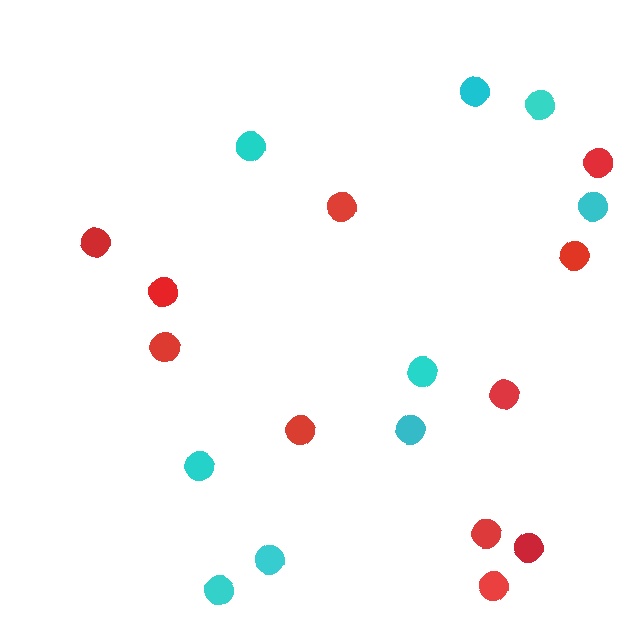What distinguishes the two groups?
There are 2 groups: one group of cyan circles (9) and one group of red circles (11).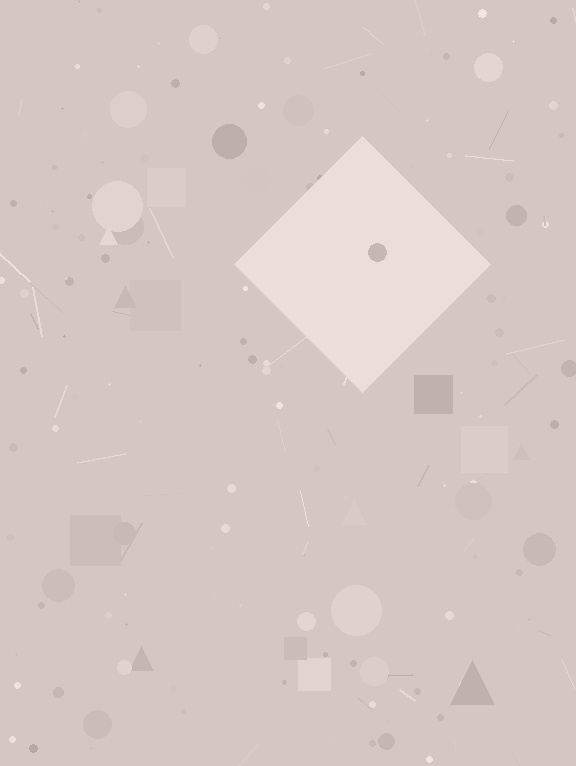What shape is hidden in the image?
A diamond is hidden in the image.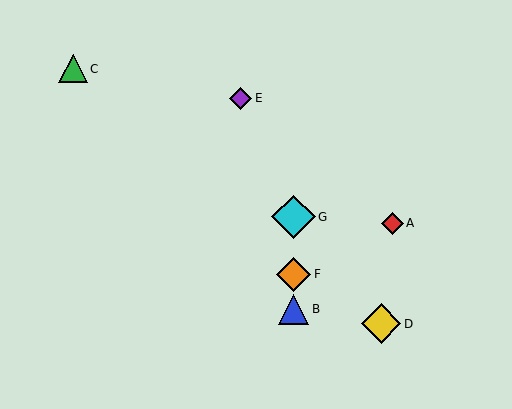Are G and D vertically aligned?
No, G is at x≈293 and D is at x≈381.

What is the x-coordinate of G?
Object G is at x≈293.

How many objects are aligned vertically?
3 objects (B, F, G) are aligned vertically.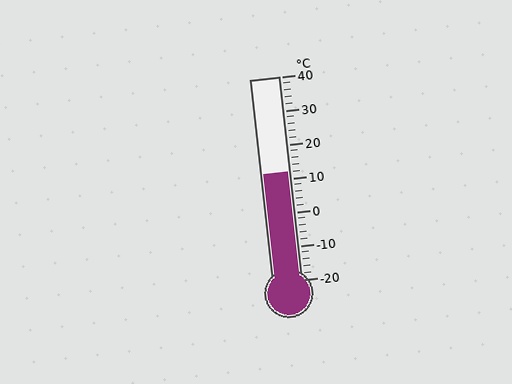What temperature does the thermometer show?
The thermometer shows approximately 12°C.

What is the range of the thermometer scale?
The thermometer scale ranges from -20°C to 40°C.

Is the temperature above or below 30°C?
The temperature is below 30°C.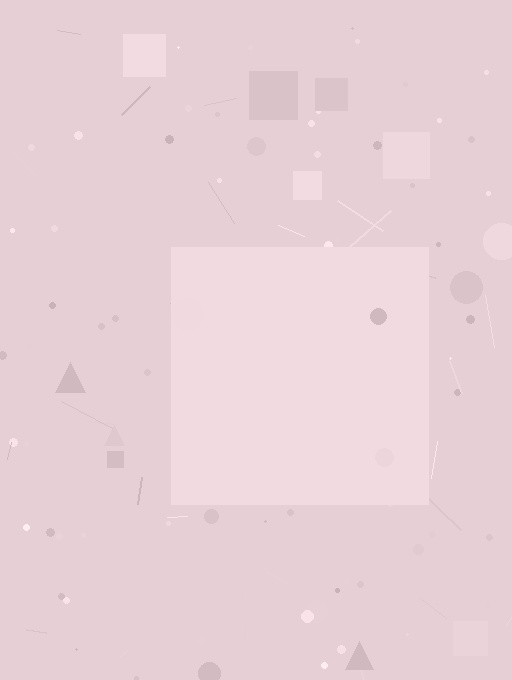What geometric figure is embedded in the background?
A square is embedded in the background.